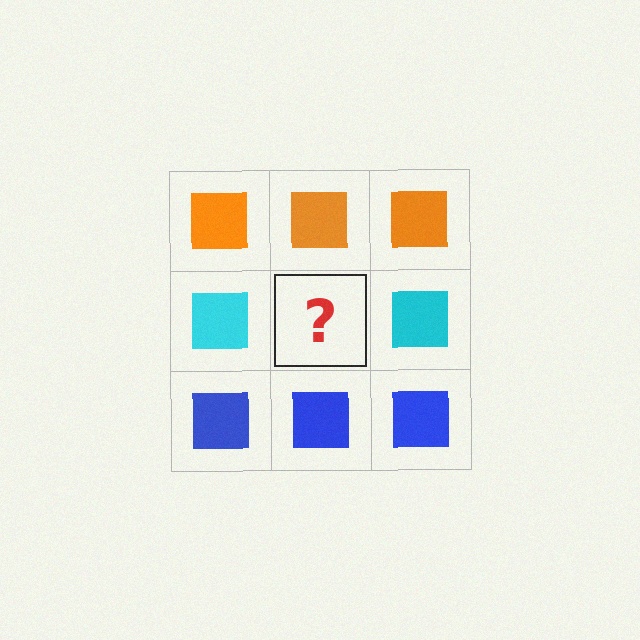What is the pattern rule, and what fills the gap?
The rule is that each row has a consistent color. The gap should be filled with a cyan square.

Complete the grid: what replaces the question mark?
The question mark should be replaced with a cyan square.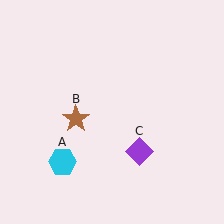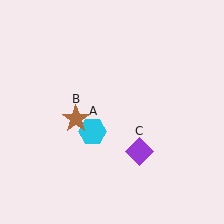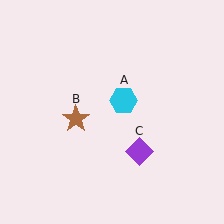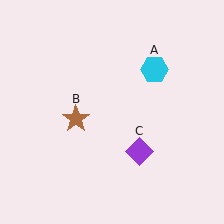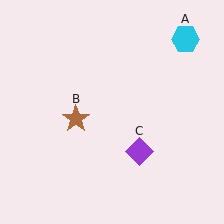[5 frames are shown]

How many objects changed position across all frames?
1 object changed position: cyan hexagon (object A).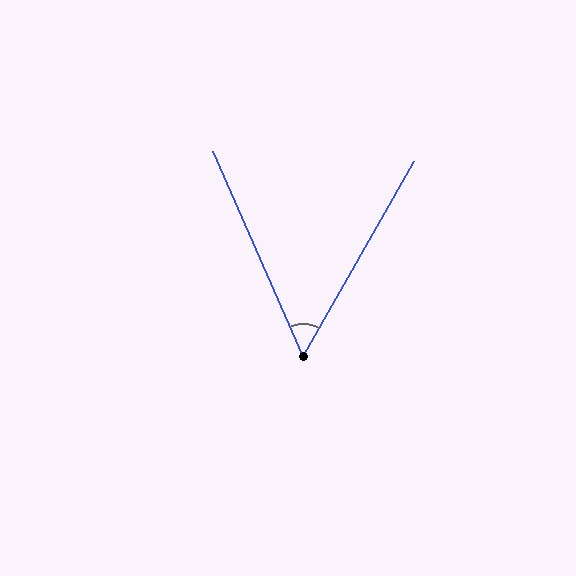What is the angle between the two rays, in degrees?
Approximately 53 degrees.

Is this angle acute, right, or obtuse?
It is acute.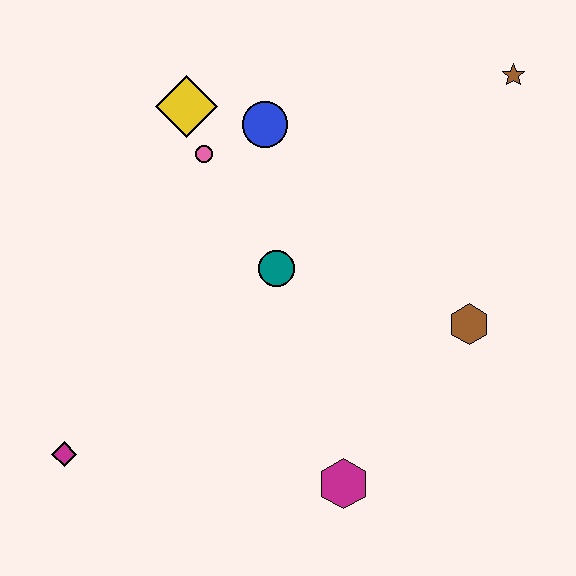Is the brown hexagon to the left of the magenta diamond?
No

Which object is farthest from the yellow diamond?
The magenta hexagon is farthest from the yellow diamond.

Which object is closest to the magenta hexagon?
The brown hexagon is closest to the magenta hexagon.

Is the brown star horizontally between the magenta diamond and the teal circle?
No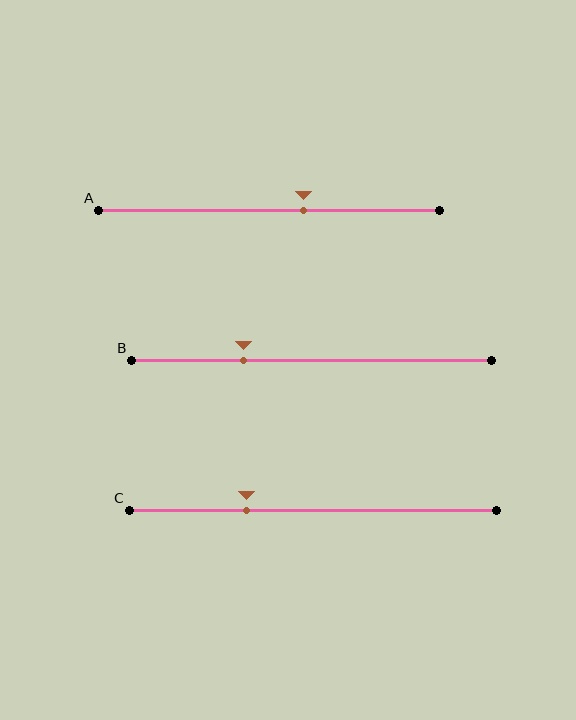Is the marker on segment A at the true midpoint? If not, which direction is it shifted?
No, the marker on segment A is shifted to the right by about 10% of the segment length.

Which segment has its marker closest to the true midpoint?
Segment A has its marker closest to the true midpoint.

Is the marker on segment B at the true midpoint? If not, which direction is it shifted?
No, the marker on segment B is shifted to the left by about 19% of the segment length.